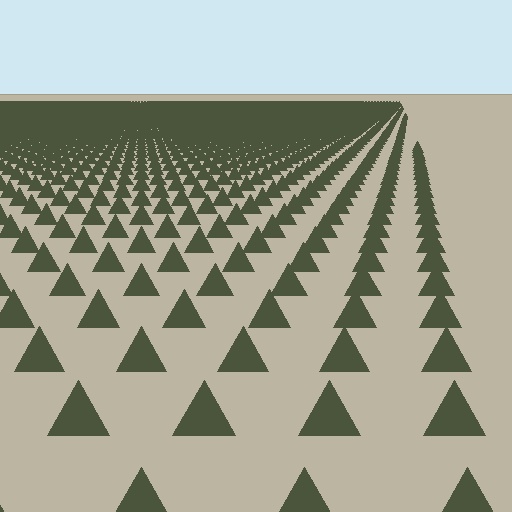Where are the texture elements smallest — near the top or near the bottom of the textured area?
Near the top.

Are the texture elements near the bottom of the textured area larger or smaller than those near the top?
Larger. Near the bottom, elements are closer to the viewer and appear at a bigger on-screen size.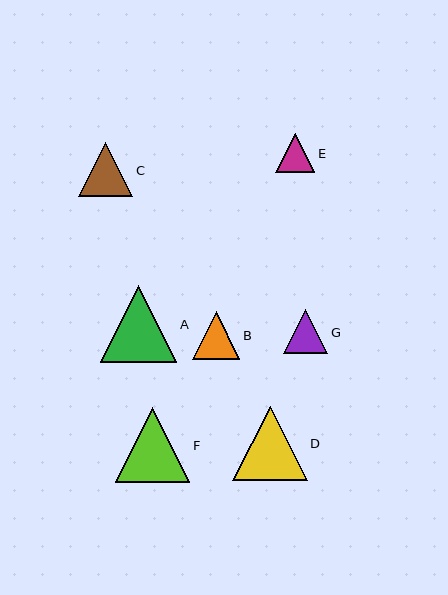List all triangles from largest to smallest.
From largest to smallest: A, F, D, C, B, G, E.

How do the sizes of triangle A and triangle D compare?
Triangle A and triangle D are approximately the same size.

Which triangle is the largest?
Triangle A is the largest with a size of approximately 76 pixels.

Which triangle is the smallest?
Triangle E is the smallest with a size of approximately 39 pixels.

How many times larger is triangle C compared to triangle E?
Triangle C is approximately 1.4 times the size of triangle E.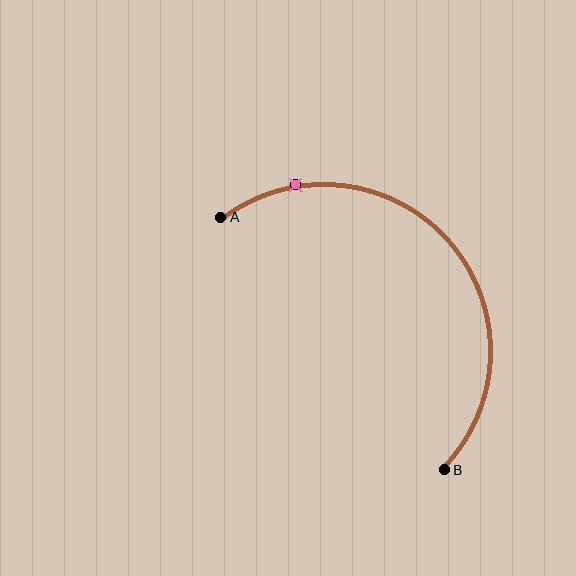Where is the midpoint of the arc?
The arc midpoint is the point on the curve farthest from the straight line joining A and B. It sits above and to the right of that line.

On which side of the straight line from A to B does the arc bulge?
The arc bulges above and to the right of the straight line connecting A and B.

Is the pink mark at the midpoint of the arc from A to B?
No. The pink mark lies on the arc but is closer to endpoint A. The arc midpoint would be at the point on the curve equidistant along the arc from both A and B.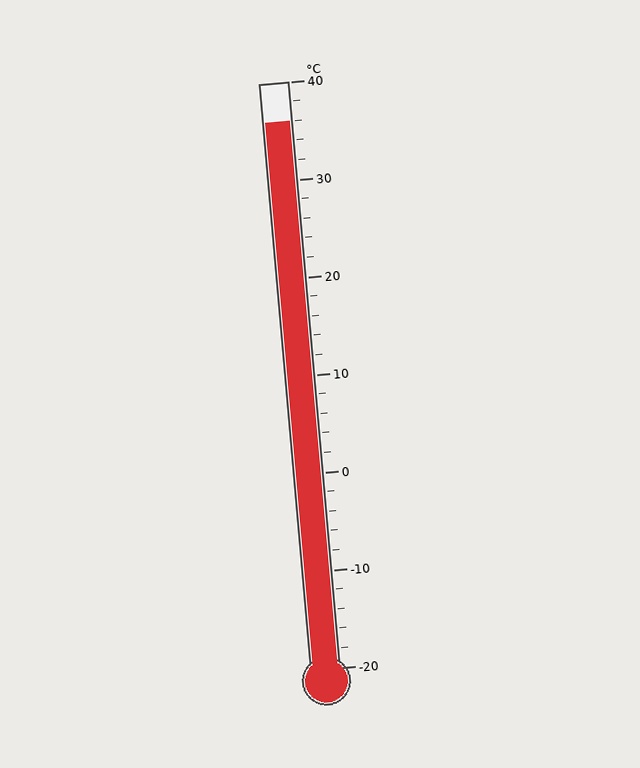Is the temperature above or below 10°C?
The temperature is above 10°C.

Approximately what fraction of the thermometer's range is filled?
The thermometer is filled to approximately 95% of its range.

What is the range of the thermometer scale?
The thermometer scale ranges from -20°C to 40°C.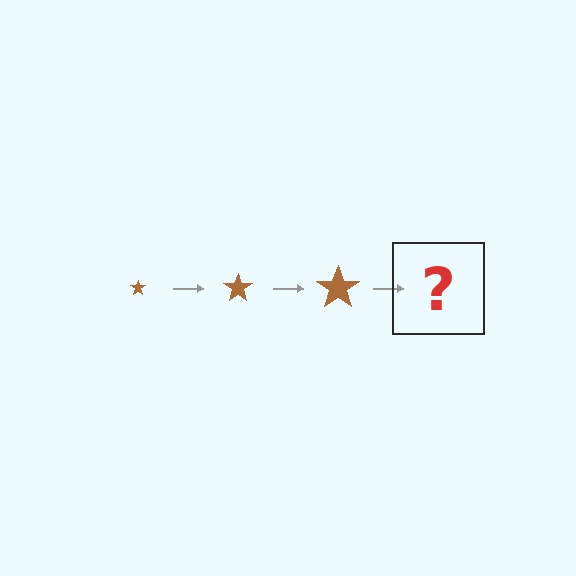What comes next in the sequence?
The next element should be a brown star, larger than the previous one.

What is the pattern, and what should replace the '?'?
The pattern is that the star gets progressively larger each step. The '?' should be a brown star, larger than the previous one.